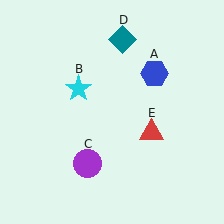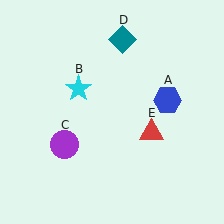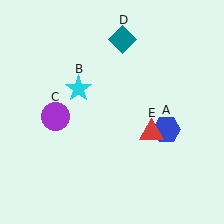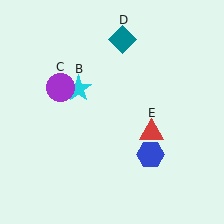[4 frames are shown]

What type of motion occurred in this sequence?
The blue hexagon (object A), purple circle (object C) rotated clockwise around the center of the scene.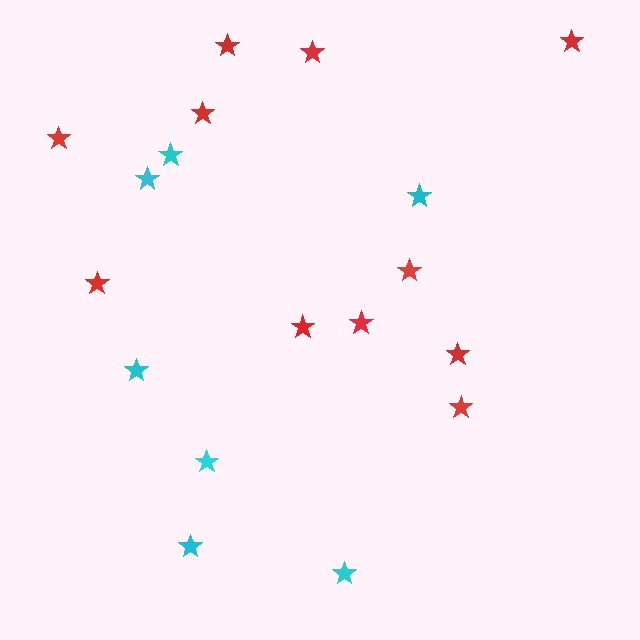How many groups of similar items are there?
There are 2 groups: one group of red stars (11) and one group of cyan stars (7).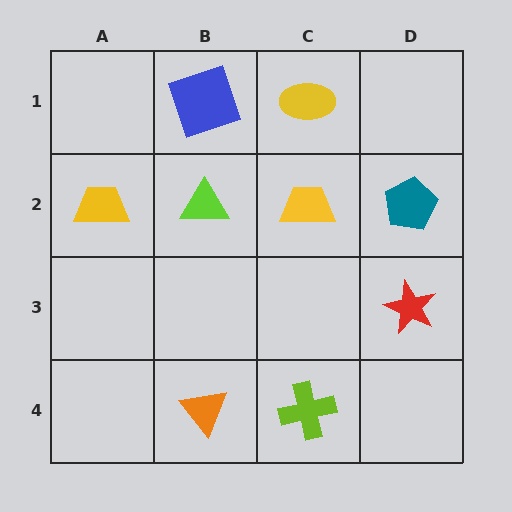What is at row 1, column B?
A blue square.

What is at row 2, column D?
A teal pentagon.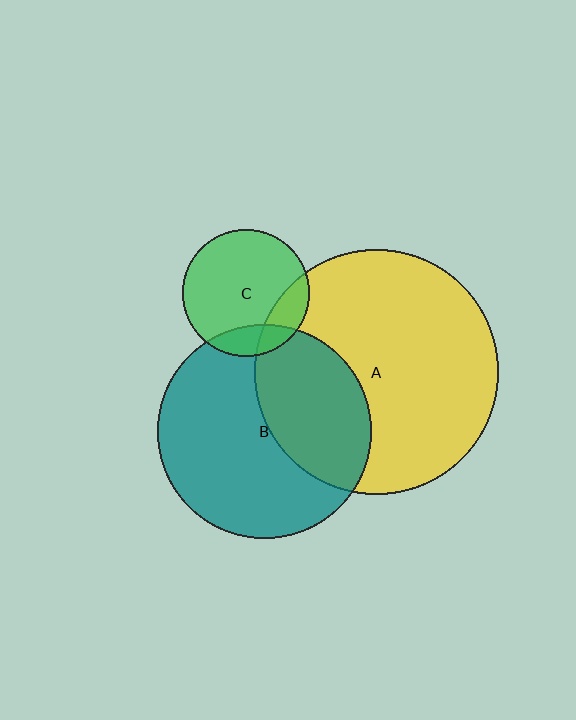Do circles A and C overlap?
Yes.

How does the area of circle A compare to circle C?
Approximately 3.7 times.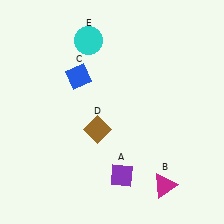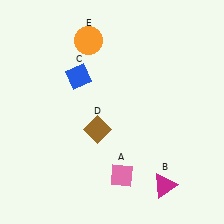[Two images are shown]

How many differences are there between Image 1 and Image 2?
There are 2 differences between the two images.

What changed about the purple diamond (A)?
In Image 1, A is purple. In Image 2, it changed to pink.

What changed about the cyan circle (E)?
In Image 1, E is cyan. In Image 2, it changed to orange.